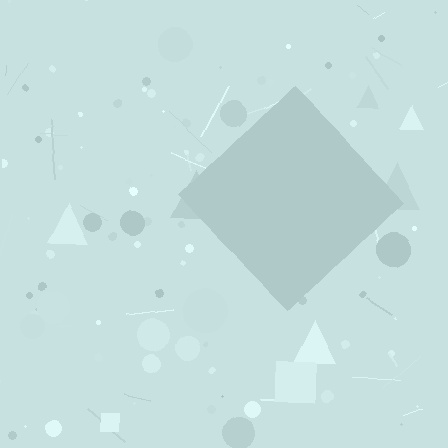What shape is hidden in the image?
A diamond is hidden in the image.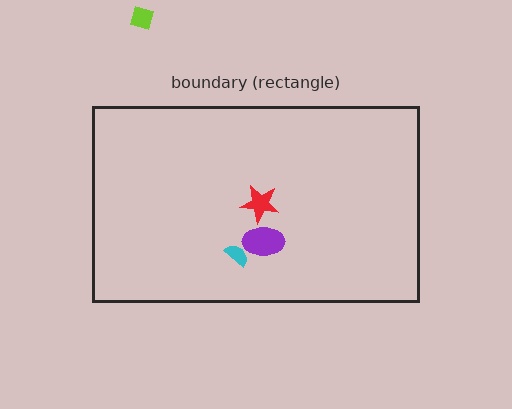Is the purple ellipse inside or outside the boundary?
Inside.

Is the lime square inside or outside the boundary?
Outside.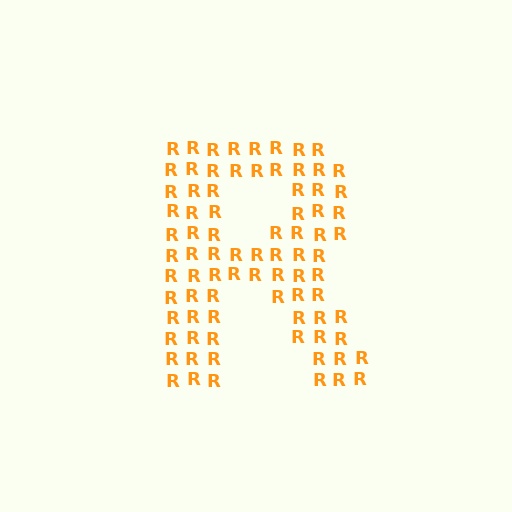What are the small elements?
The small elements are letter R's.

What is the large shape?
The large shape is the letter R.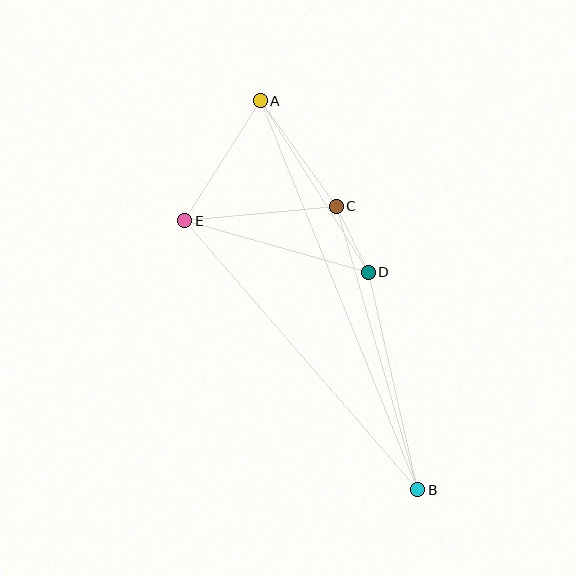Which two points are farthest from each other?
Points A and B are farthest from each other.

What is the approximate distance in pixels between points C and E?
The distance between C and E is approximately 152 pixels.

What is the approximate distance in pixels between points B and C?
The distance between B and C is approximately 295 pixels.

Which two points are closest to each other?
Points C and D are closest to each other.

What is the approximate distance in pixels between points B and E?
The distance between B and E is approximately 356 pixels.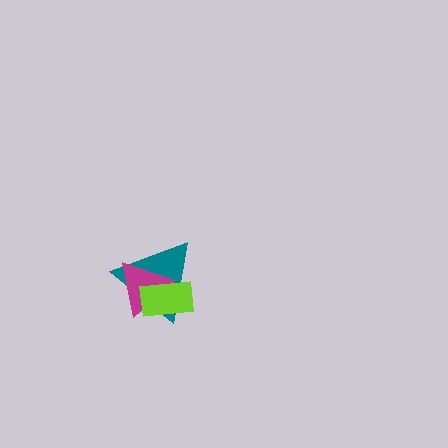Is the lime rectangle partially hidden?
No, no other shape covers it.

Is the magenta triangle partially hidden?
Yes, it is partially covered by another shape.